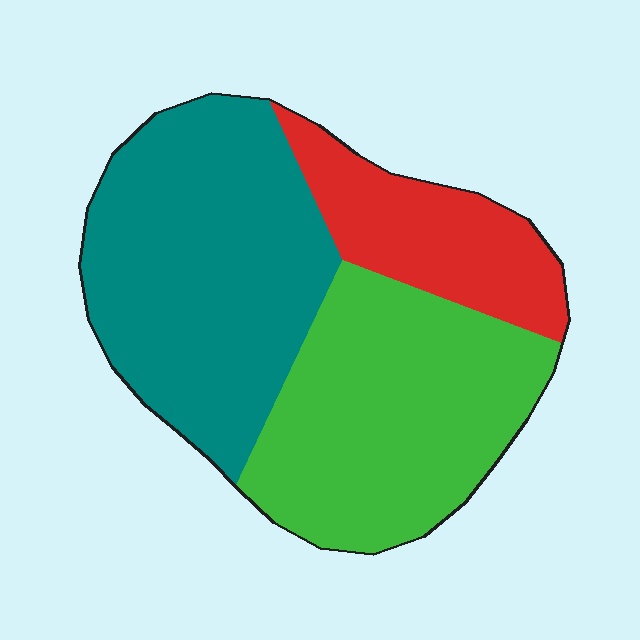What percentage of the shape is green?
Green covers around 40% of the shape.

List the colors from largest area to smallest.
From largest to smallest: teal, green, red.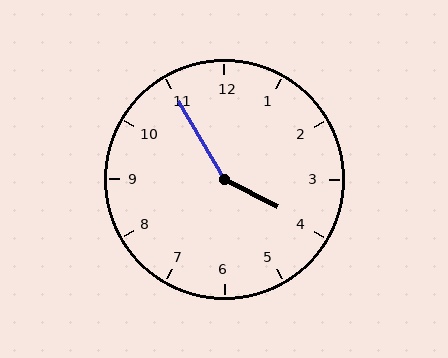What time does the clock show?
3:55.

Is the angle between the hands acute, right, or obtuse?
It is obtuse.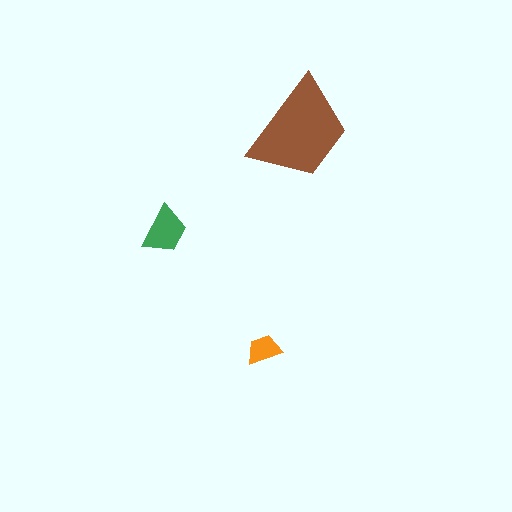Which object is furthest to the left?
The green trapezoid is leftmost.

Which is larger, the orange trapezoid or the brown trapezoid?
The brown one.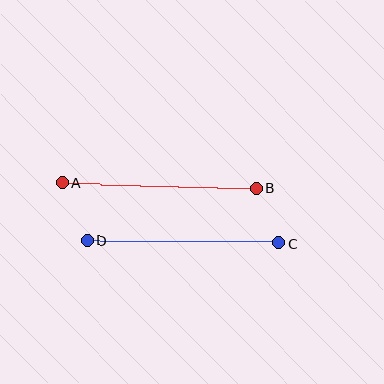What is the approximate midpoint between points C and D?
The midpoint is at approximately (183, 242) pixels.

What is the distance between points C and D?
The distance is approximately 192 pixels.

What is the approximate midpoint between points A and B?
The midpoint is at approximately (159, 186) pixels.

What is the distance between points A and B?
The distance is approximately 194 pixels.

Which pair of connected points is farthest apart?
Points A and B are farthest apart.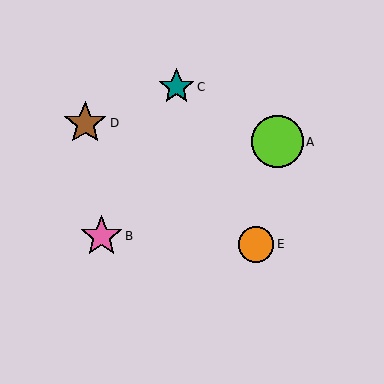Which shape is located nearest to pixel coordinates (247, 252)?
The orange circle (labeled E) at (256, 244) is nearest to that location.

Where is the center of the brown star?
The center of the brown star is at (85, 123).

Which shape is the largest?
The lime circle (labeled A) is the largest.